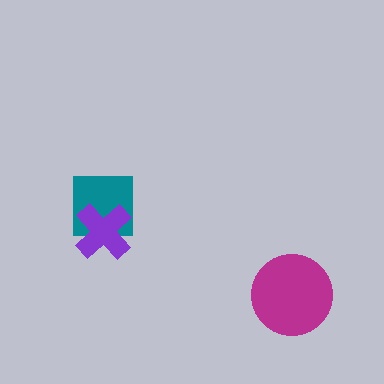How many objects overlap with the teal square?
1 object overlaps with the teal square.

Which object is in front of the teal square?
The purple cross is in front of the teal square.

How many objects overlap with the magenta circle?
0 objects overlap with the magenta circle.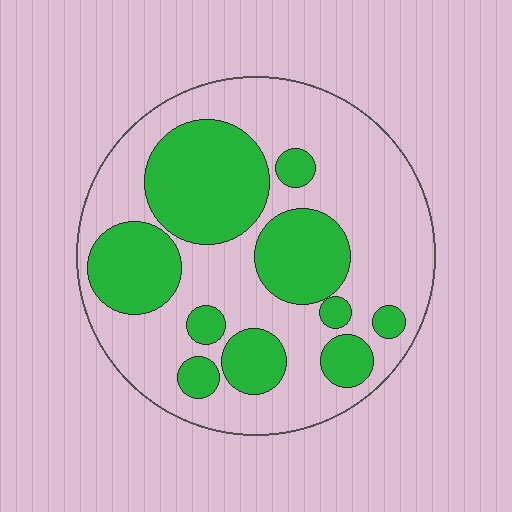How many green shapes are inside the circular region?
10.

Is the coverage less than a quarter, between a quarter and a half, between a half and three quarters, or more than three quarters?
Between a quarter and a half.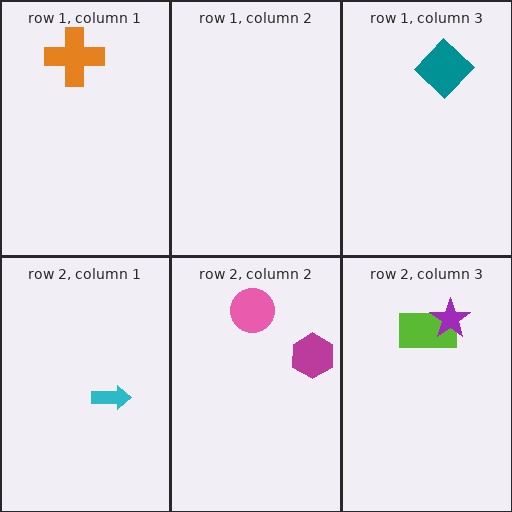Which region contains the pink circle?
The row 2, column 2 region.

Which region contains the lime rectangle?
The row 2, column 3 region.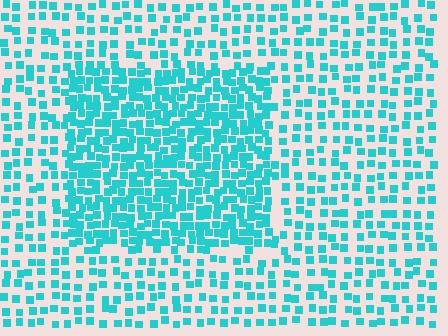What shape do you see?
I see a rectangle.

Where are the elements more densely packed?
The elements are more densely packed inside the rectangle boundary.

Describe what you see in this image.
The image contains small cyan elements arranged at two different densities. A rectangle-shaped region is visible where the elements are more densely packed than the surrounding area.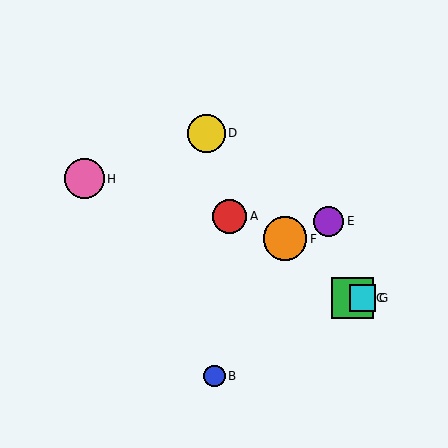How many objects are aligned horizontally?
2 objects (C, G) are aligned horizontally.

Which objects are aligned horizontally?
Objects C, G are aligned horizontally.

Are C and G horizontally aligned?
Yes, both are at y≈298.